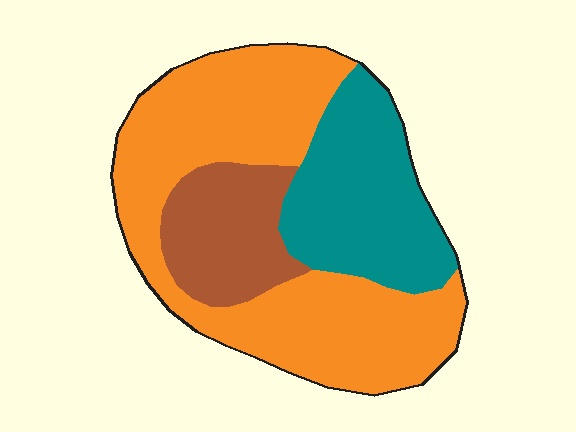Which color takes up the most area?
Orange, at roughly 55%.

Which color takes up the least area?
Brown, at roughly 15%.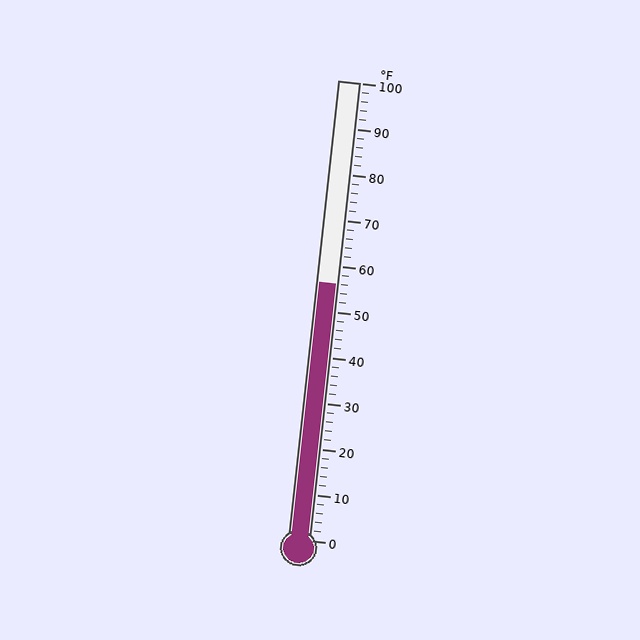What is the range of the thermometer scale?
The thermometer scale ranges from 0°F to 100°F.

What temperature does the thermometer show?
The thermometer shows approximately 56°F.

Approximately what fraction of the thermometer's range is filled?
The thermometer is filled to approximately 55% of its range.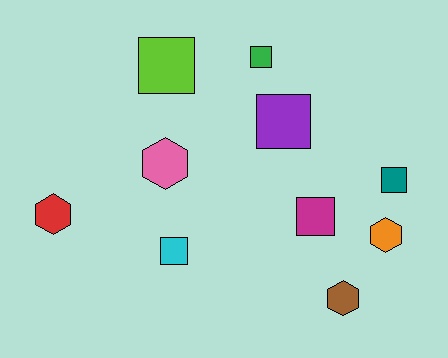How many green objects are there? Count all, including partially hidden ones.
There is 1 green object.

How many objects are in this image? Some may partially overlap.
There are 10 objects.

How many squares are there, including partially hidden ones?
There are 6 squares.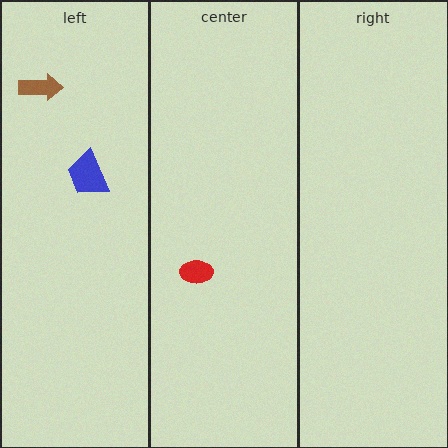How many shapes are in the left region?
2.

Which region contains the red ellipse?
The center region.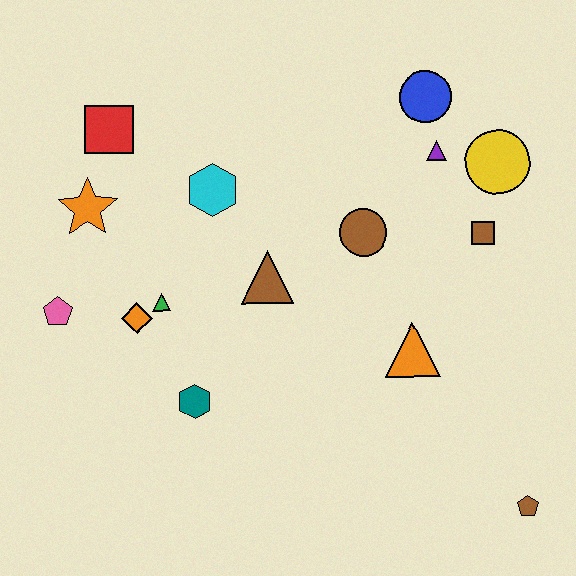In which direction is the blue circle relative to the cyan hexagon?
The blue circle is to the right of the cyan hexagon.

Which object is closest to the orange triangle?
The brown circle is closest to the orange triangle.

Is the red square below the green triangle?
No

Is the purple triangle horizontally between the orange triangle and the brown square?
Yes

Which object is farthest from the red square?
The brown pentagon is farthest from the red square.